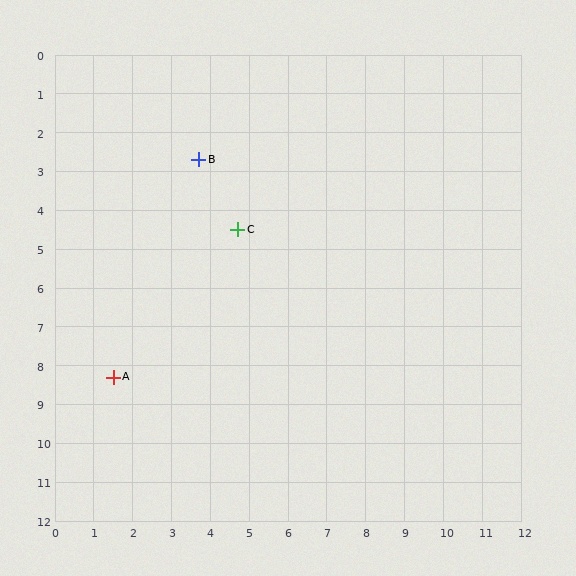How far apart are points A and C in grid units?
Points A and C are about 5.0 grid units apart.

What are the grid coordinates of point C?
Point C is at approximately (4.7, 4.5).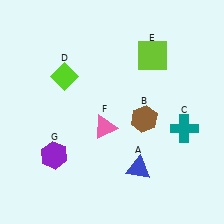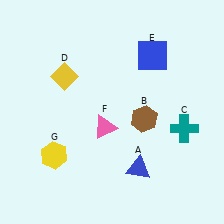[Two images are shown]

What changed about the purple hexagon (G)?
In Image 1, G is purple. In Image 2, it changed to yellow.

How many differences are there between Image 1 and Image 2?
There are 3 differences between the two images.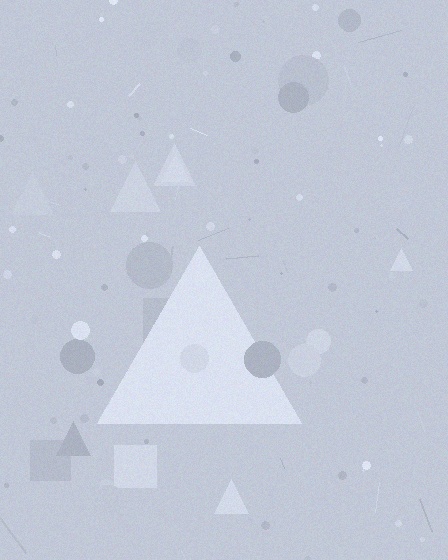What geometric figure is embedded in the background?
A triangle is embedded in the background.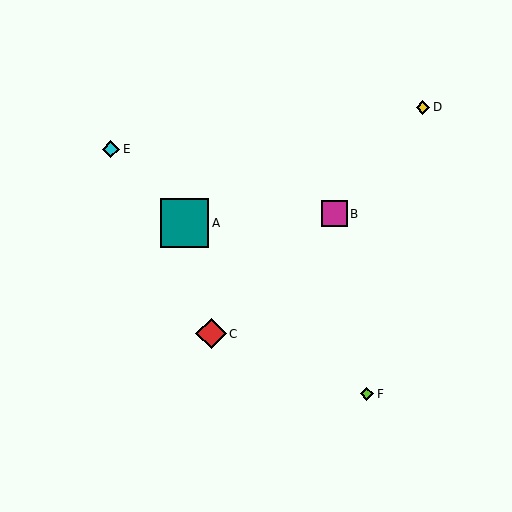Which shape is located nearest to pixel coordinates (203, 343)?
The red diamond (labeled C) at (211, 334) is nearest to that location.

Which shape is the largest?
The teal square (labeled A) is the largest.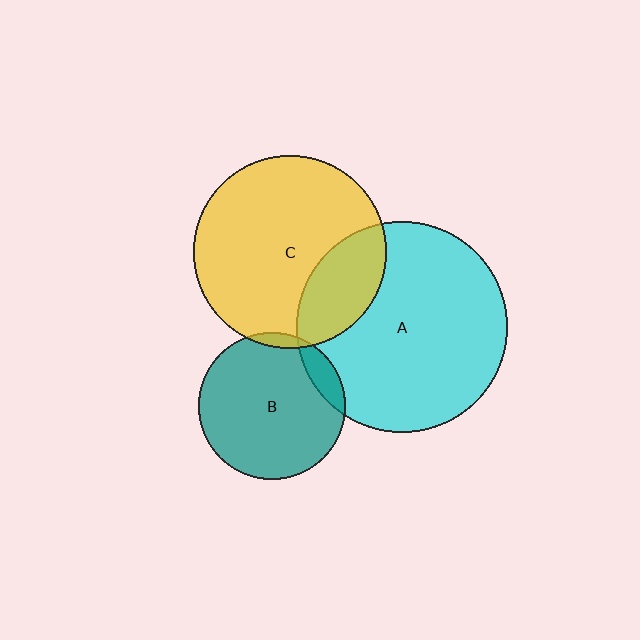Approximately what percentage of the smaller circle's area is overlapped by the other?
Approximately 5%.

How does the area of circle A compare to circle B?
Approximately 2.1 times.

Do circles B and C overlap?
Yes.